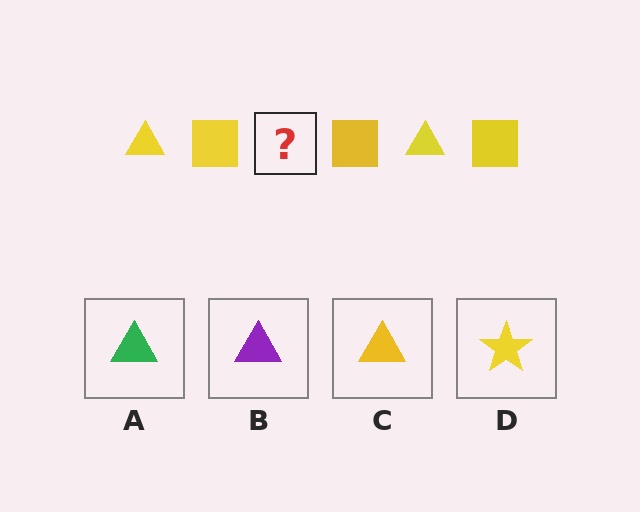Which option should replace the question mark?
Option C.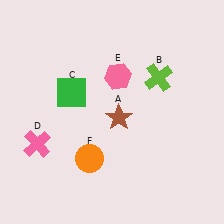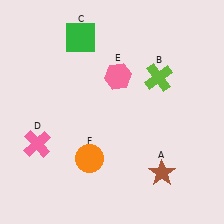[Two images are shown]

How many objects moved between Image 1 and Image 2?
2 objects moved between the two images.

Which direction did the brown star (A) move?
The brown star (A) moved down.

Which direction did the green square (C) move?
The green square (C) moved up.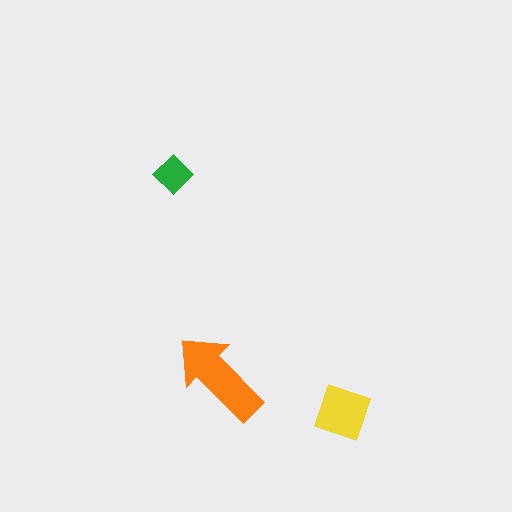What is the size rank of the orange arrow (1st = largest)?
1st.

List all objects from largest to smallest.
The orange arrow, the yellow square, the green diamond.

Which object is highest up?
The green diamond is topmost.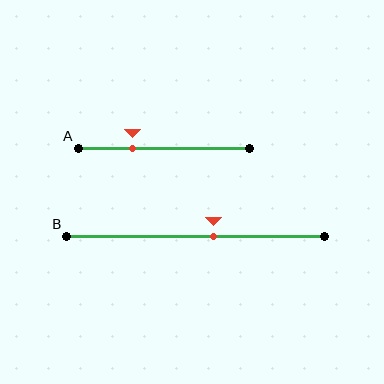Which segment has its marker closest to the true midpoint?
Segment B has its marker closest to the true midpoint.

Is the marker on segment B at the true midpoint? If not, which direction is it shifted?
No, the marker on segment B is shifted to the right by about 7% of the segment length.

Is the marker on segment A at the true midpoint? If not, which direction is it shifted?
No, the marker on segment A is shifted to the left by about 18% of the segment length.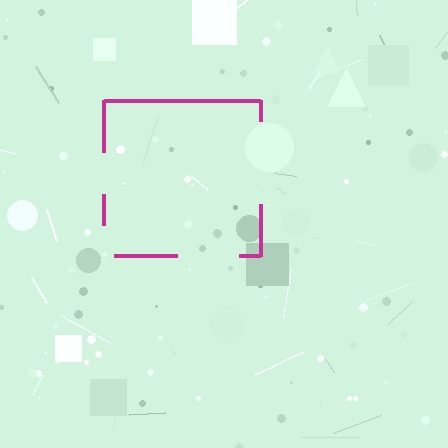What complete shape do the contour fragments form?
The contour fragments form a square.